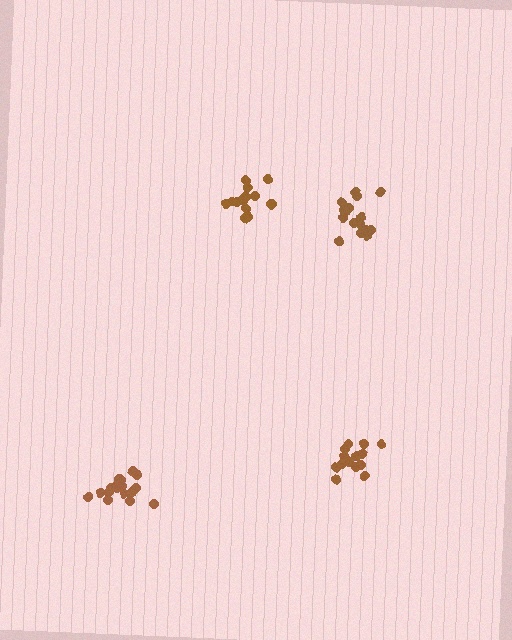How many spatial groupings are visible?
There are 4 spatial groupings.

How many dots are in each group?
Group 1: 15 dots, Group 2: 16 dots, Group 3: 16 dots, Group 4: 19 dots (66 total).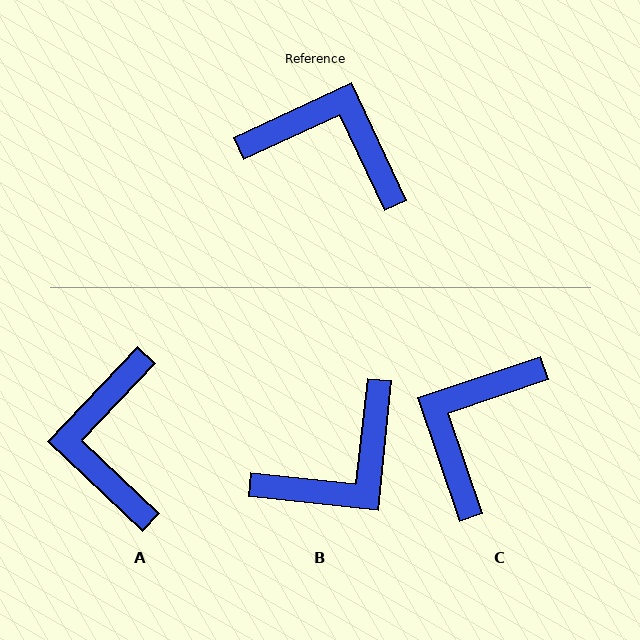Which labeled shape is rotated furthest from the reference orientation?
B, about 121 degrees away.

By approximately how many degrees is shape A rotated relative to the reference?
Approximately 111 degrees counter-clockwise.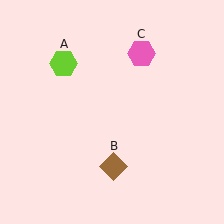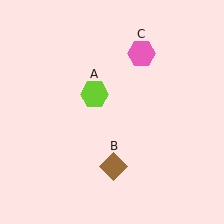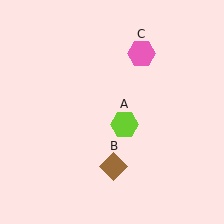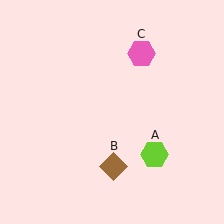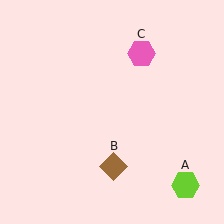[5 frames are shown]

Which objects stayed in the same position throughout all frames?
Brown diamond (object B) and pink hexagon (object C) remained stationary.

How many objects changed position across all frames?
1 object changed position: lime hexagon (object A).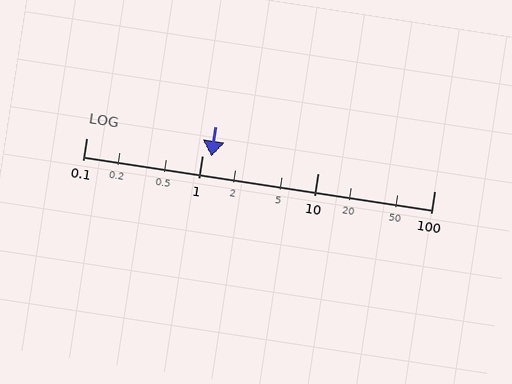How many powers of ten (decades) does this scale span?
The scale spans 3 decades, from 0.1 to 100.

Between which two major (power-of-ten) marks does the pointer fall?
The pointer is between 1 and 10.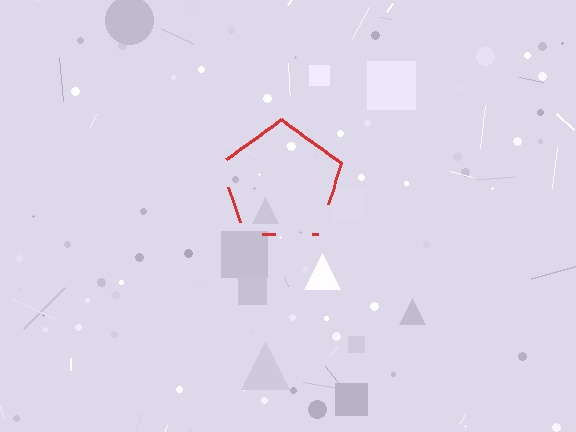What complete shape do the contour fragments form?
The contour fragments form a pentagon.